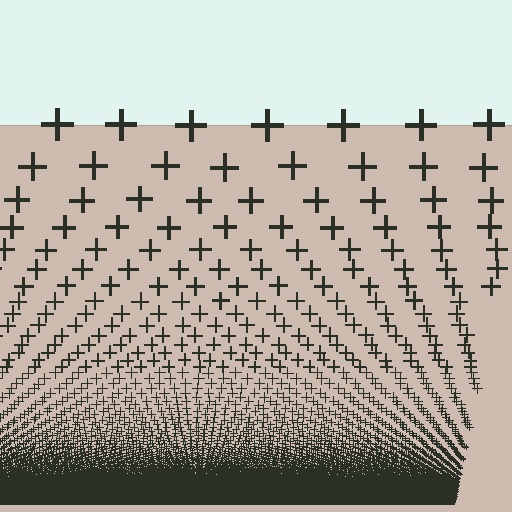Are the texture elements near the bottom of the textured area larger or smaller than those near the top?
Smaller. The gradient is inverted — elements near the bottom are smaller and denser.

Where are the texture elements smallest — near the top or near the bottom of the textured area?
Near the bottom.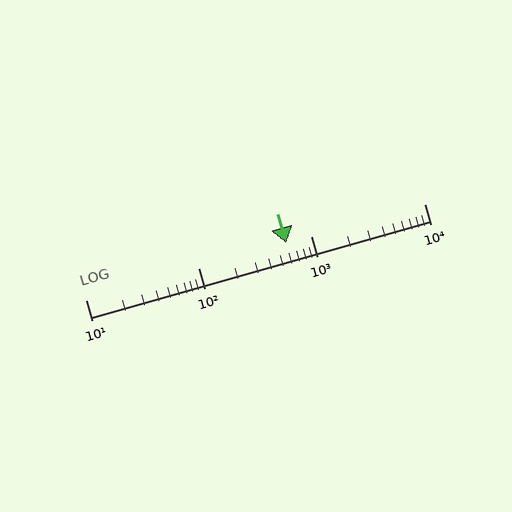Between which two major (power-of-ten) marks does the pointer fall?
The pointer is between 100 and 1000.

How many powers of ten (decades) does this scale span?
The scale spans 3 decades, from 10 to 10000.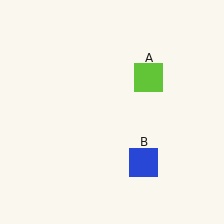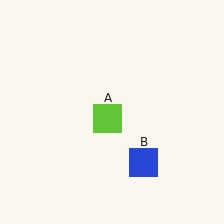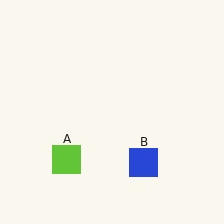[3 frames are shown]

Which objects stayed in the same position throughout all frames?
Blue square (object B) remained stationary.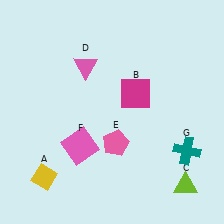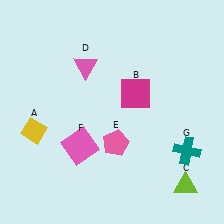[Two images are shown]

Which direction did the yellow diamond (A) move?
The yellow diamond (A) moved up.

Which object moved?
The yellow diamond (A) moved up.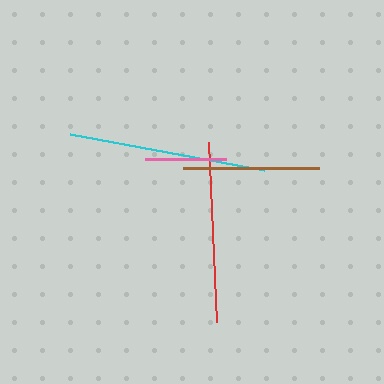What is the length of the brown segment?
The brown segment is approximately 136 pixels long.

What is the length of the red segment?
The red segment is approximately 180 pixels long.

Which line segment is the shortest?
The pink line is the shortest at approximately 82 pixels.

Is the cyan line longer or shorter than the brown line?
The cyan line is longer than the brown line.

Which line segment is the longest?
The cyan line is the longest at approximately 197 pixels.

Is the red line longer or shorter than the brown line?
The red line is longer than the brown line.